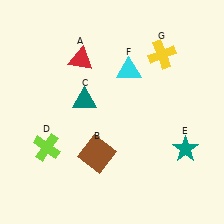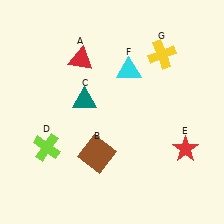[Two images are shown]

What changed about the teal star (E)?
In Image 1, E is teal. In Image 2, it changed to red.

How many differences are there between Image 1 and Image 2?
There is 1 difference between the two images.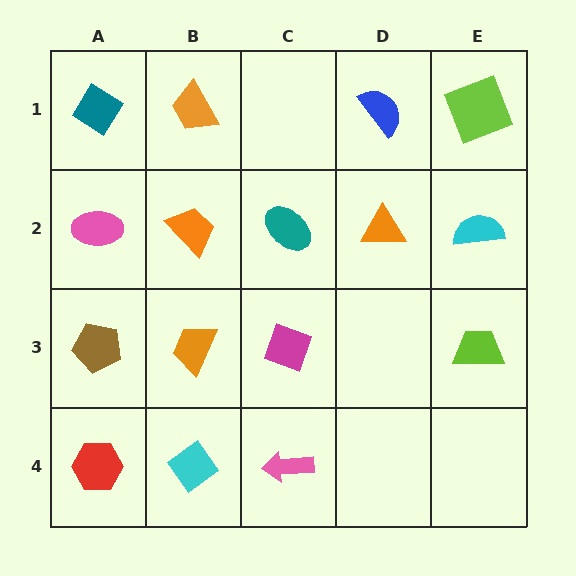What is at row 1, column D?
A blue semicircle.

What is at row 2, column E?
A cyan semicircle.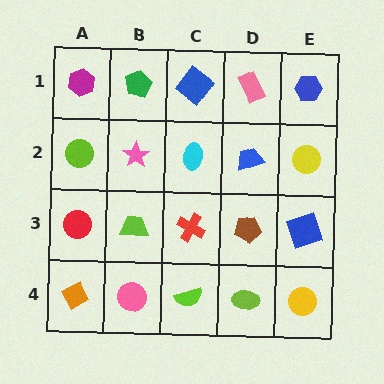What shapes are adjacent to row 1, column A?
A lime circle (row 2, column A), a green pentagon (row 1, column B).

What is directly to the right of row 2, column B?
A cyan ellipse.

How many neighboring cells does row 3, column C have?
4.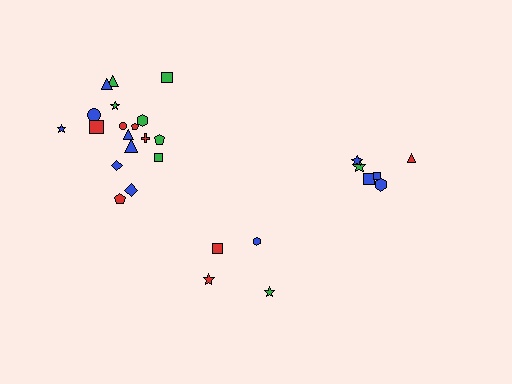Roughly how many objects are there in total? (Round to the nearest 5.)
Roughly 30 objects in total.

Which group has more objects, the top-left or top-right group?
The top-left group.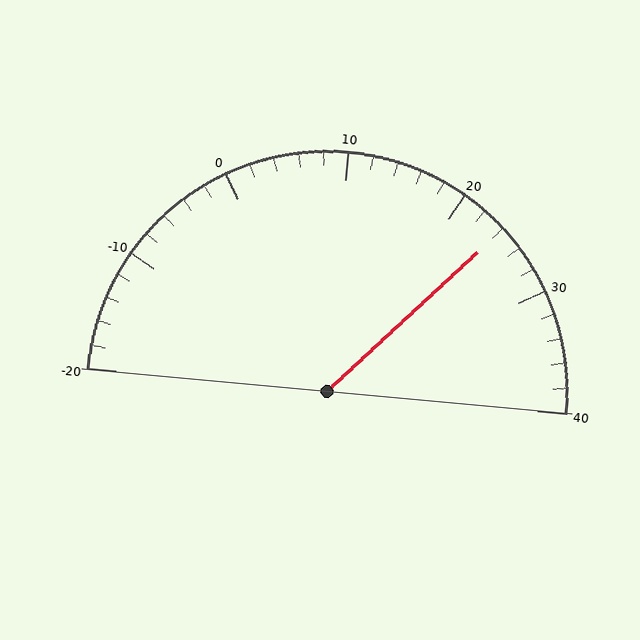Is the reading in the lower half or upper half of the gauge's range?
The reading is in the upper half of the range (-20 to 40).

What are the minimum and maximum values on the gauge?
The gauge ranges from -20 to 40.